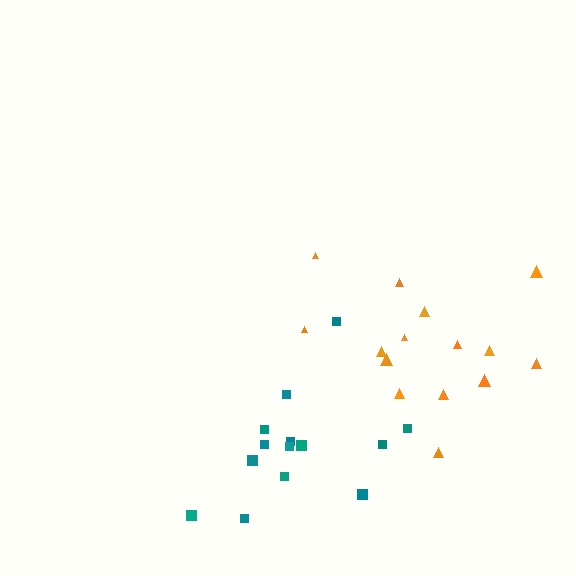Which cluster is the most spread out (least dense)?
Orange.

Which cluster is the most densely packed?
Teal.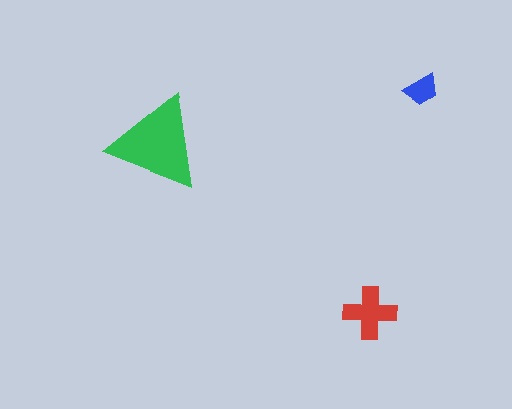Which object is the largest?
The green triangle.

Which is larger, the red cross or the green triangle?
The green triangle.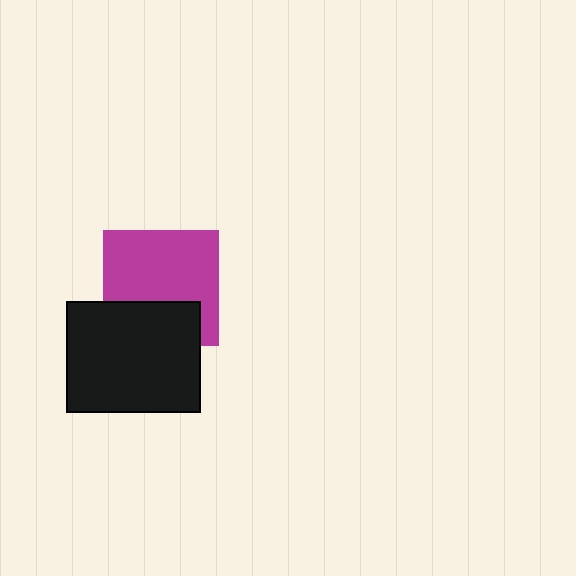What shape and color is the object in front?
The object in front is a black rectangle.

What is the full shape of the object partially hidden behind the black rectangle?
The partially hidden object is a magenta square.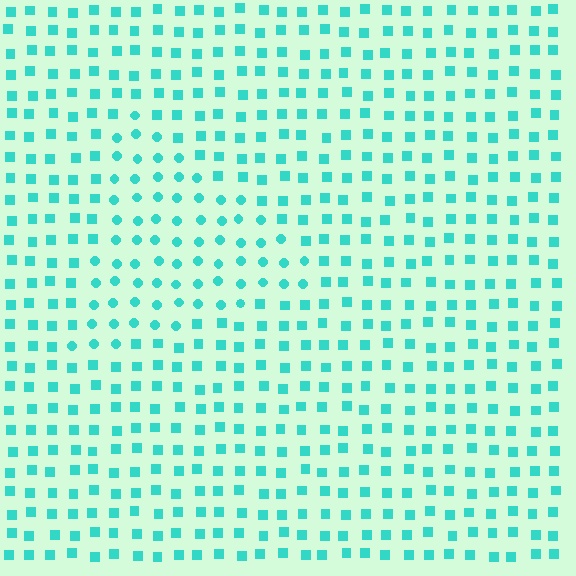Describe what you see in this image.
The image is filled with small cyan elements arranged in a uniform grid. A triangle-shaped region contains circles, while the surrounding area contains squares. The boundary is defined purely by the change in element shape.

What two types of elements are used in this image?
The image uses circles inside the triangle region and squares outside it.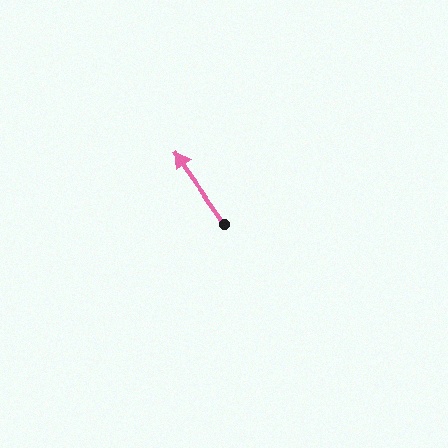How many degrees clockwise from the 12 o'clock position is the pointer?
Approximately 325 degrees.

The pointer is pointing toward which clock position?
Roughly 11 o'clock.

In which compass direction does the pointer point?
Northwest.